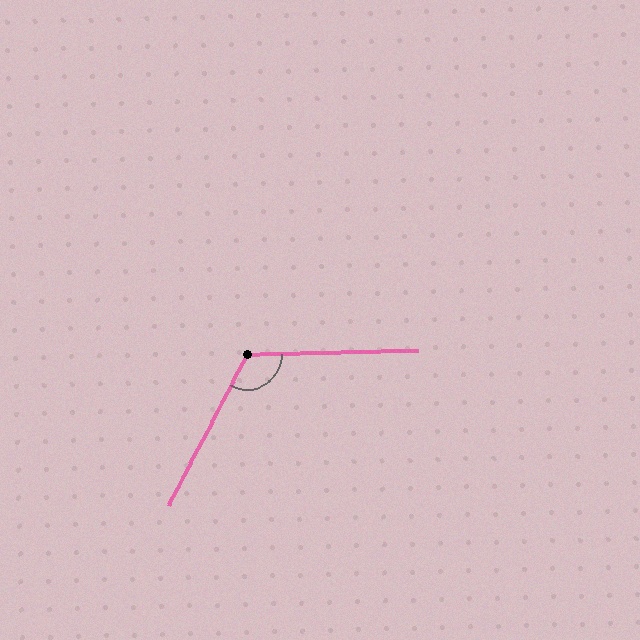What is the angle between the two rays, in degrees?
Approximately 119 degrees.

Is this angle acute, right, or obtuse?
It is obtuse.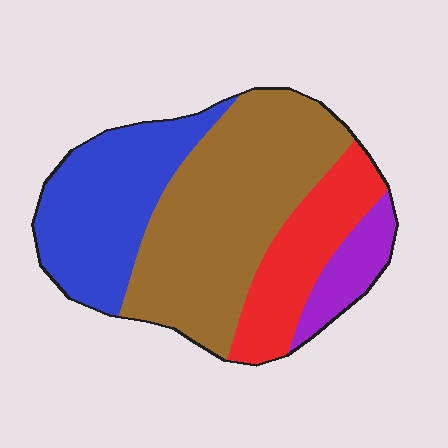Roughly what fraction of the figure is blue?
Blue covers 28% of the figure.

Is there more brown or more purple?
Brown.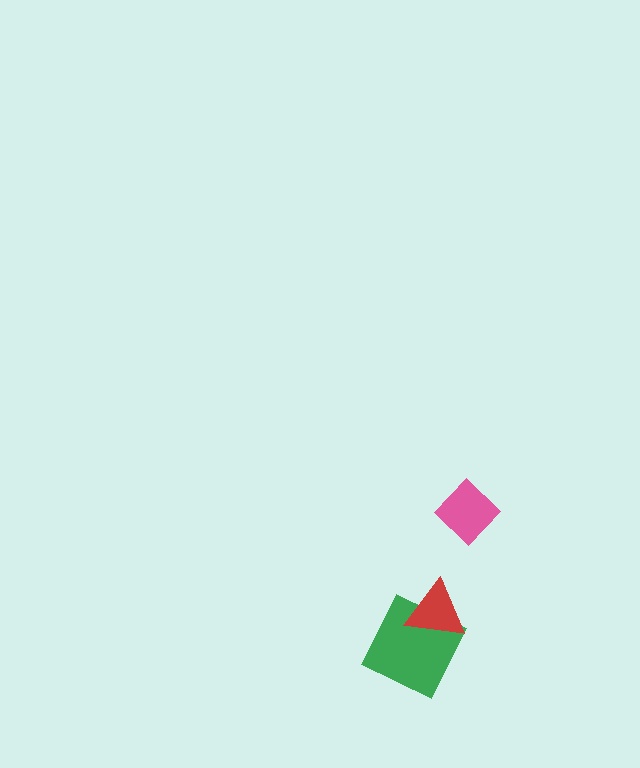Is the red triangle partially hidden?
No, no other shape covers it.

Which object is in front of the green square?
The red triangle is in front of the green square.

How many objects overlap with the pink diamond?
0 objects overlap with the pink diamond.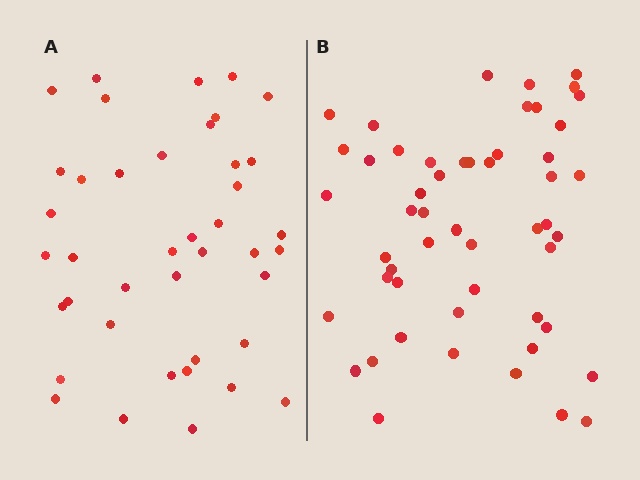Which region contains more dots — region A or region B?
Region B (the right region) has more dots.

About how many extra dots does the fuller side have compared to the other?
Region B has roughly 12 or so more dots than region A.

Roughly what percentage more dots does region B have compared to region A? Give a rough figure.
About 25% more.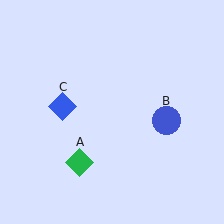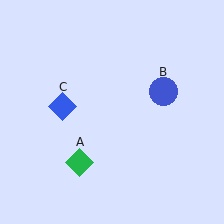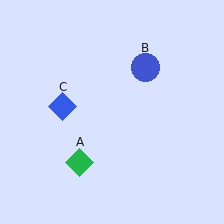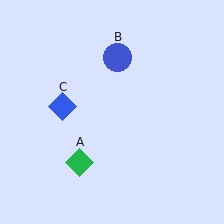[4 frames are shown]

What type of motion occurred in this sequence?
The blue circle (object B) rotated counterclockwise around the center of the scene.